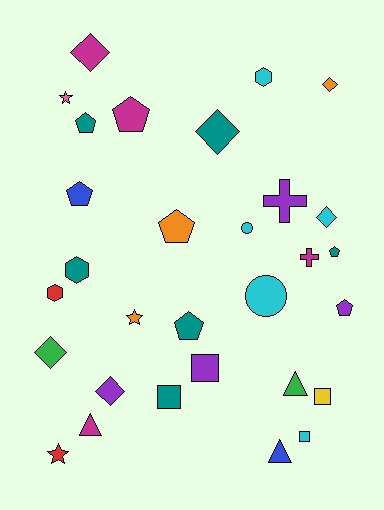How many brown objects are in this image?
There are no brown objects.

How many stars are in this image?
There are 3 stars.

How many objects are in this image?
There are 30 objects.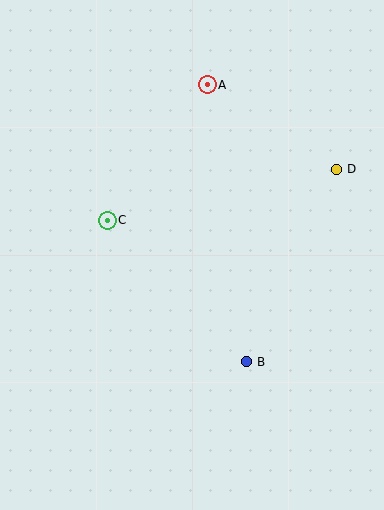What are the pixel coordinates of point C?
Point C is at (107, 220).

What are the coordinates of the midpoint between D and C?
The midpoint between D and C is at (222, 195).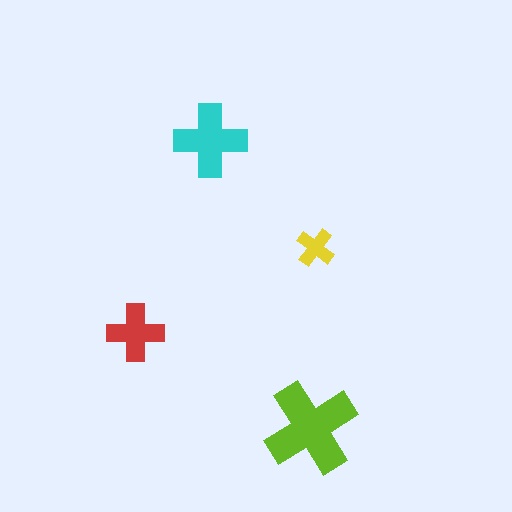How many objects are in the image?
There are 4 objects in the image.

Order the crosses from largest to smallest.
the lime one, the cyan one, the red one, the yellow one.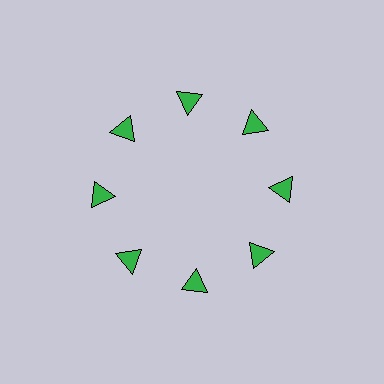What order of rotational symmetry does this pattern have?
This pattern has 8-fold rotational symmetry.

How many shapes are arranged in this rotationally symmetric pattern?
There are 8 shapes, arranged in 8 groups of 1.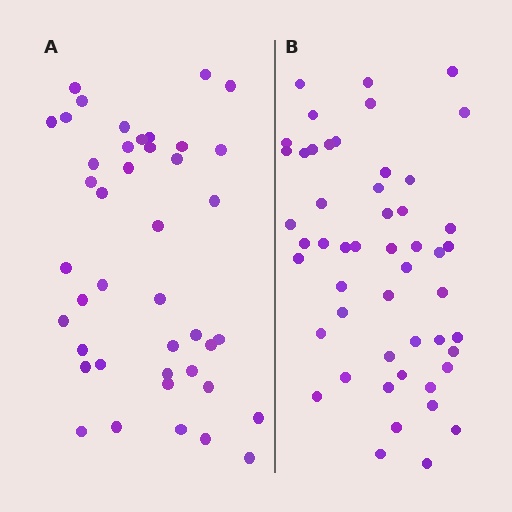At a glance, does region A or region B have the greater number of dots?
Region B (the right region) has more dots.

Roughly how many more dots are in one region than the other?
Region B has roughly 8 or so more dots than region A.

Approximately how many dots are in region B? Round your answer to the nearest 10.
About 50 dots. (The exact count is 51, which rounds to 50.)